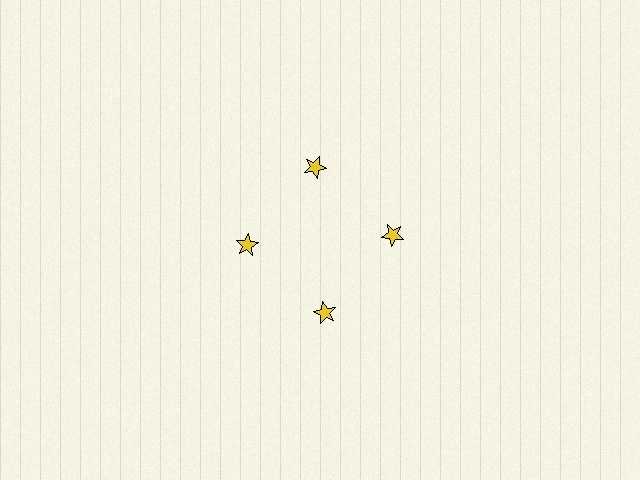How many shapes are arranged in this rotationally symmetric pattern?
There are 4 shapes, arranged in 4 groups of 1.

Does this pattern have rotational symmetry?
Yes, this pattern has 4-fold rotational symmetry. It looks the same after rotating 90 degrees around the center.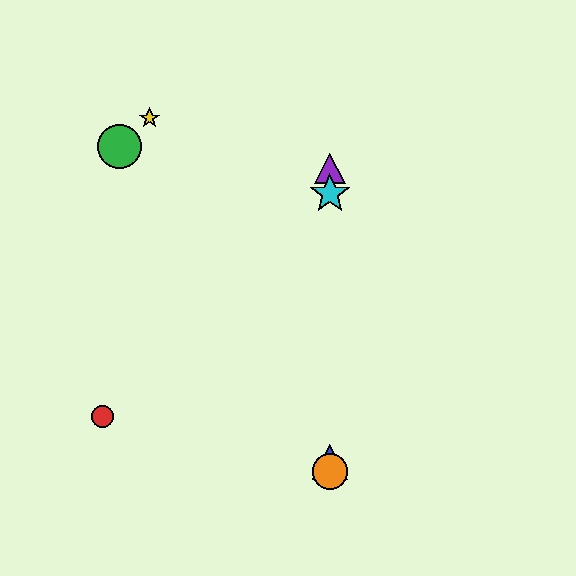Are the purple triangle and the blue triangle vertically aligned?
Yes, both are at x≈330.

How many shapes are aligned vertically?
4 shapes (the blue triangle, the purple triangle, the orange circle, the cyan star) are aligned vertically.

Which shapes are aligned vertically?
The blue triangle, the purple triangle, the orange circle, the cyan star are aligned vertically.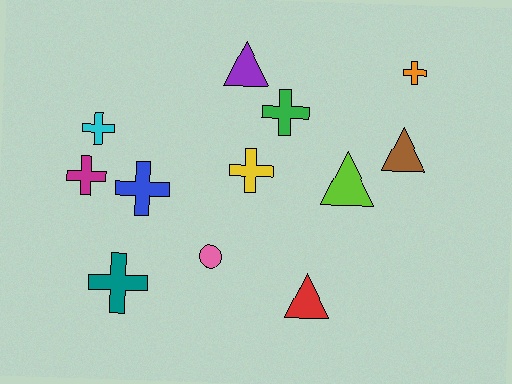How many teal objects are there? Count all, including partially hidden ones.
There is 1 teal object.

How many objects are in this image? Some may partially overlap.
There are 12 objects.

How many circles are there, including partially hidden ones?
There is 1 circle.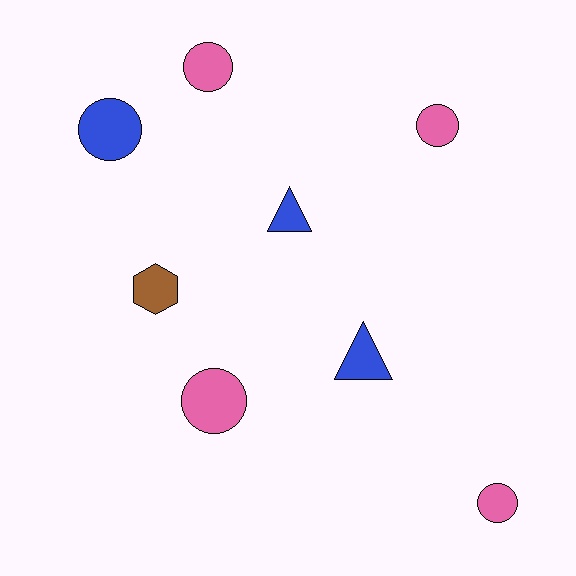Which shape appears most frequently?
Circle, with 5 objects.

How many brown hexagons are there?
There is 1 brown hexagon.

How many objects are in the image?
There are 8 objects.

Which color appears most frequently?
Pink, with 4 objects.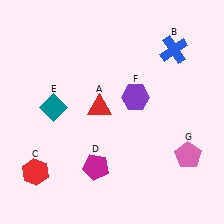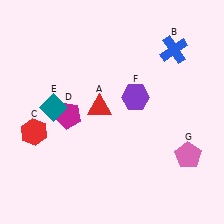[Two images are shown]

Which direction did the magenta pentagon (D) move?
The magenta pentagon (D) moved up.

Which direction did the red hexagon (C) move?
The red hexagon (C) moved up.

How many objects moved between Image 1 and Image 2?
2 objects moved between the two images.